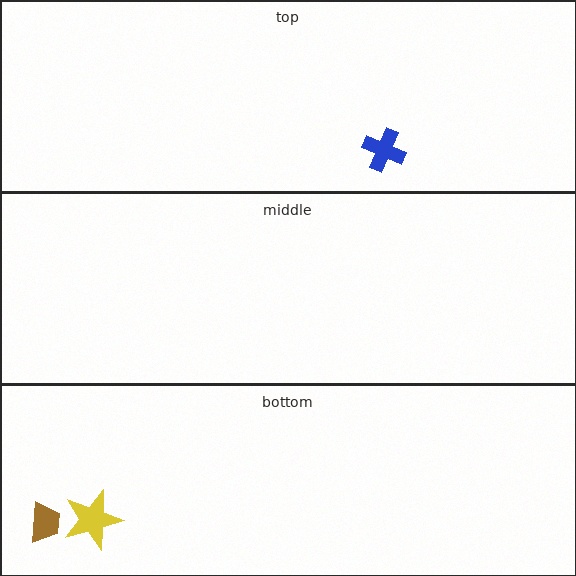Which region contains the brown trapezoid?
The bottom region.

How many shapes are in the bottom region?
2.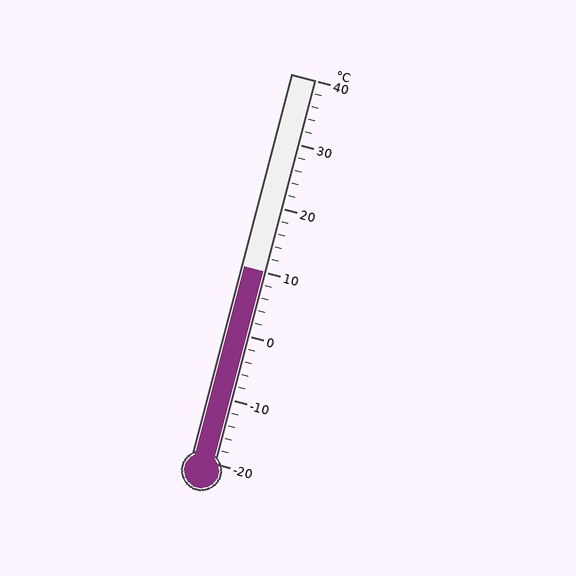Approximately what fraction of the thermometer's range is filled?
The thermometer is filled to approximately 50% of its range.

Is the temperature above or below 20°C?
The temperature is below 20°C.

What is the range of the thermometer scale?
The thermometer scale ranges from -20°C to 40°C.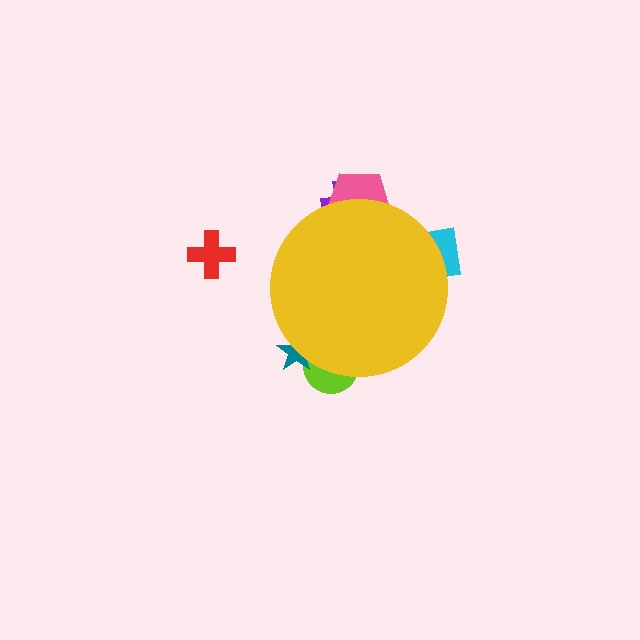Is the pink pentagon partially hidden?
Yes, the pink pentagon is partially hidden behind the yellow circle.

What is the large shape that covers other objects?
A yellow circle.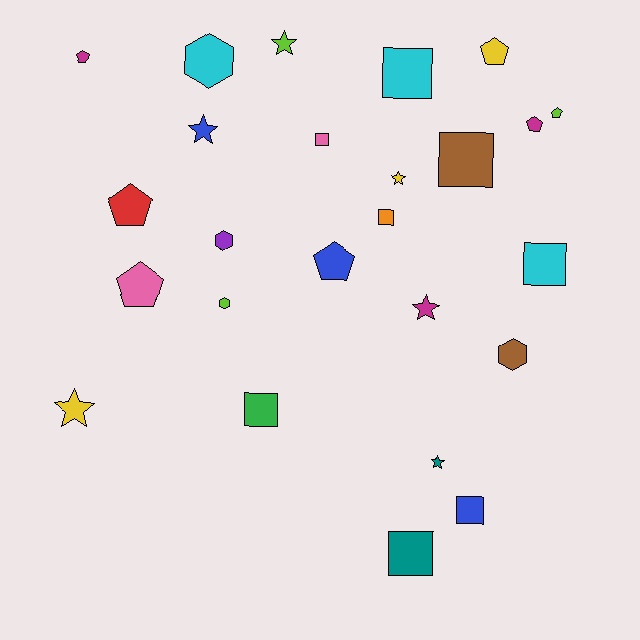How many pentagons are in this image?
There are 7 pentagons.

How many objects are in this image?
There are 25 objects.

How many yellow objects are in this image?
There are 3 yellow objects.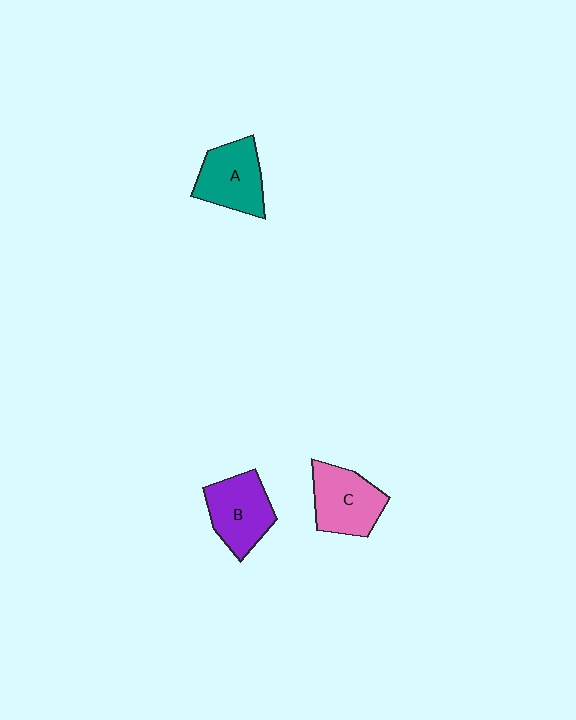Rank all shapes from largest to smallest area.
From largest to smallest: C (pink), B (purple), A (teal).